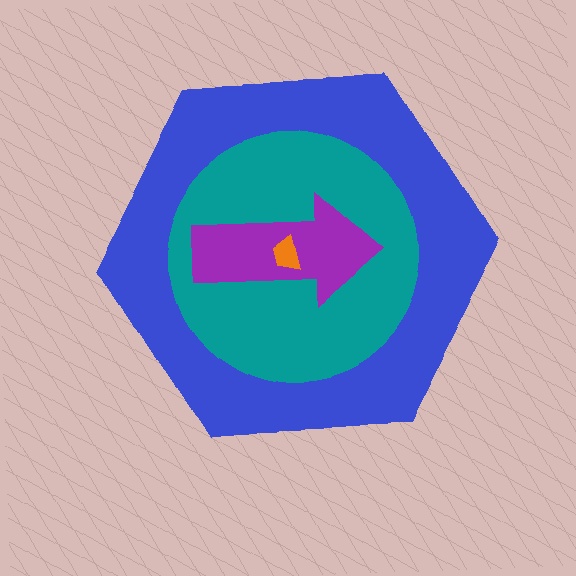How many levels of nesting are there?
4.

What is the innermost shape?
The orange trapezoid.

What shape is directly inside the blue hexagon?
The teal circle.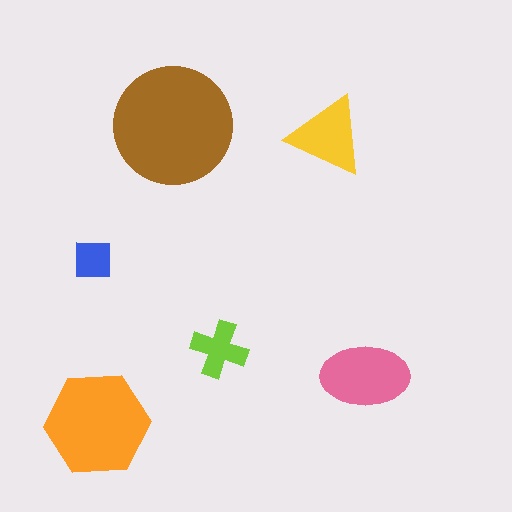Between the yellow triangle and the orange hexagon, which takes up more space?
The orange hexagon.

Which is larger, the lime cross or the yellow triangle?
The yellow triangle.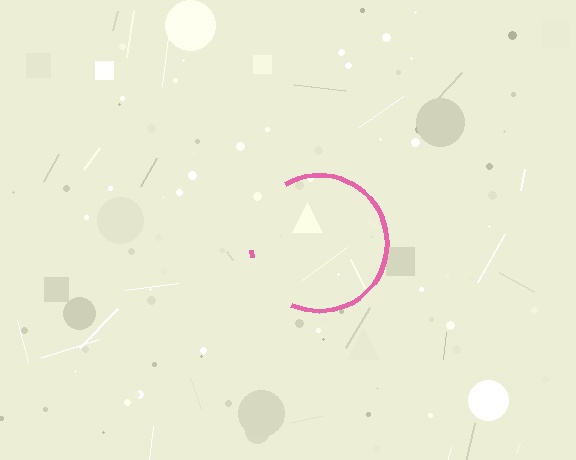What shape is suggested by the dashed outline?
The dashed outline suggests a circle.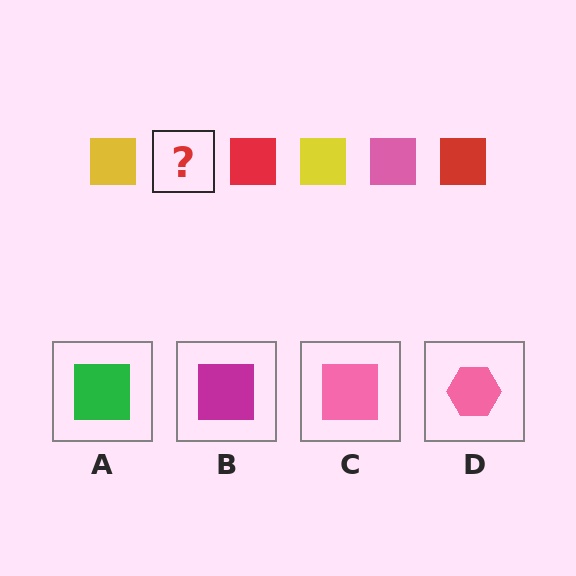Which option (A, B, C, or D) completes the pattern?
C.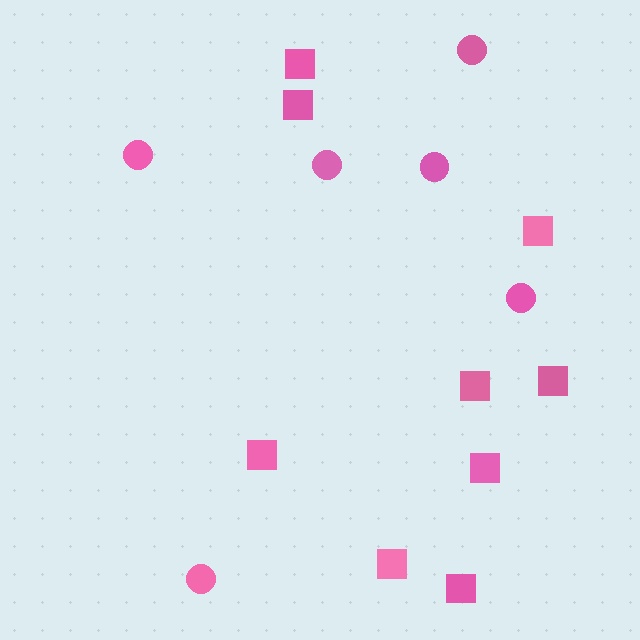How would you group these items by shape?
There are 2 groups: one group of circles (6) and one group of squares (9).